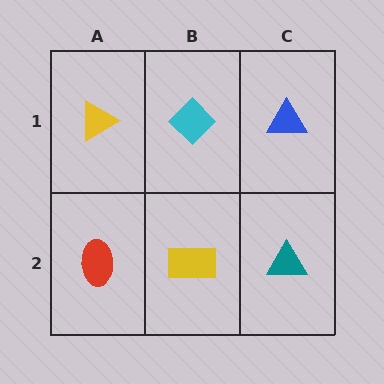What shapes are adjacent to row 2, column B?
A cyan diamond (row 1, column B), a red ellipse (row 2, column A), a teal triangle (row 2, column C).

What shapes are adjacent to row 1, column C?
A teal triangle (row 2, column C), a cyan diamond (row 1, column B).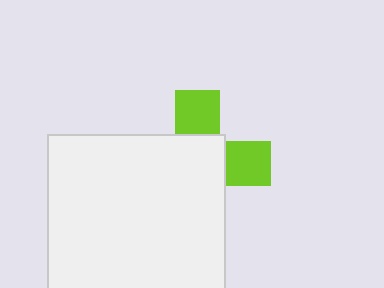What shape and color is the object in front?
The object in front is a white square.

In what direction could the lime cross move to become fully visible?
The lime cross could move toward the upper-right. That would shift it out from behind the white square entirely.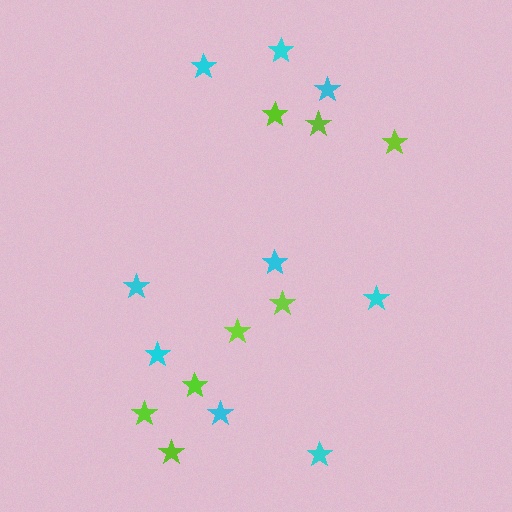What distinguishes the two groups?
There are 2 groups: one group of lime stars (8) and one group of cyan stars (9).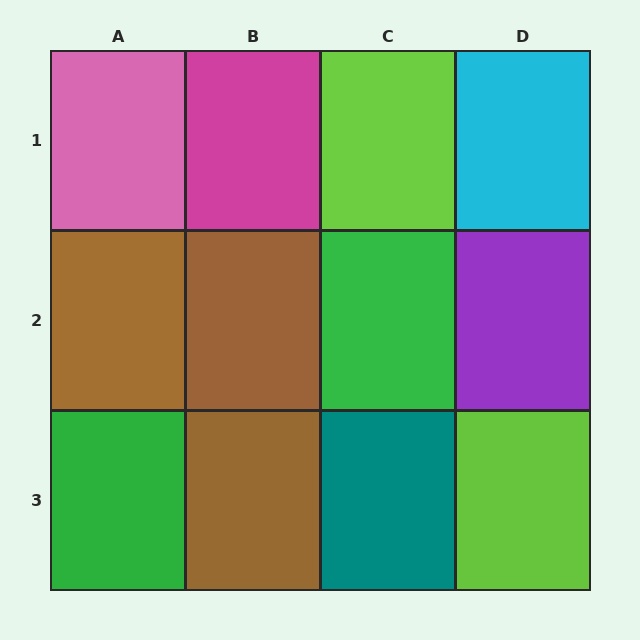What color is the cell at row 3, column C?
Teal.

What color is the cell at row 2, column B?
Brown.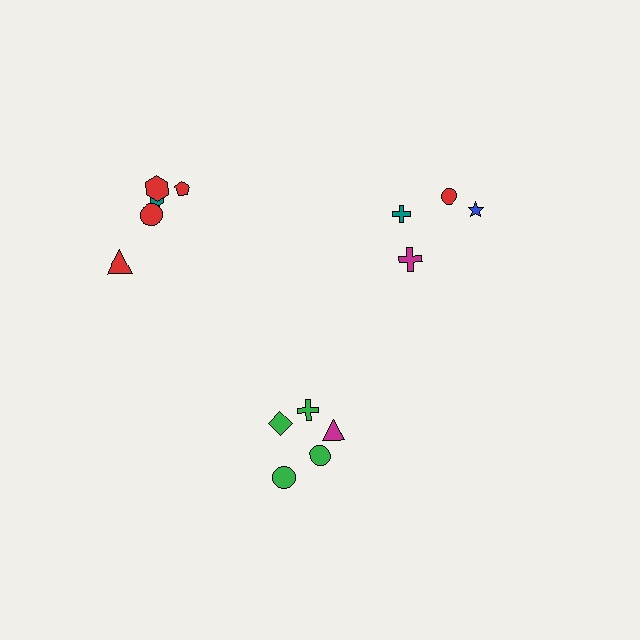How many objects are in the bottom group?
There are 5 objects.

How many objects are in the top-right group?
There are 4 objects.